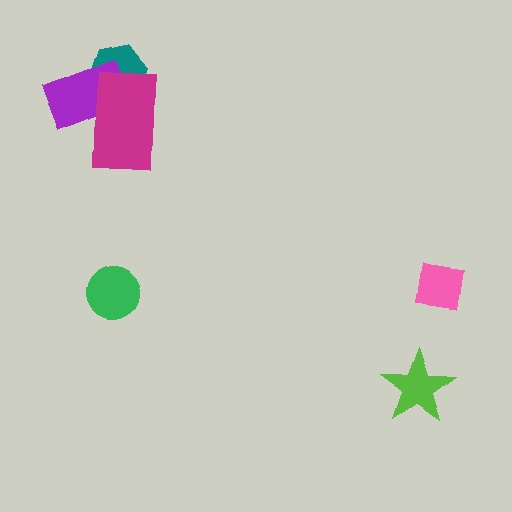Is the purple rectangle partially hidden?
Yes, it is partially covered by another shape.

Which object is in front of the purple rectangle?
The magenta rectangle is in front of the purple rectangle.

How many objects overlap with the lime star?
0 objects overlap with the lime star.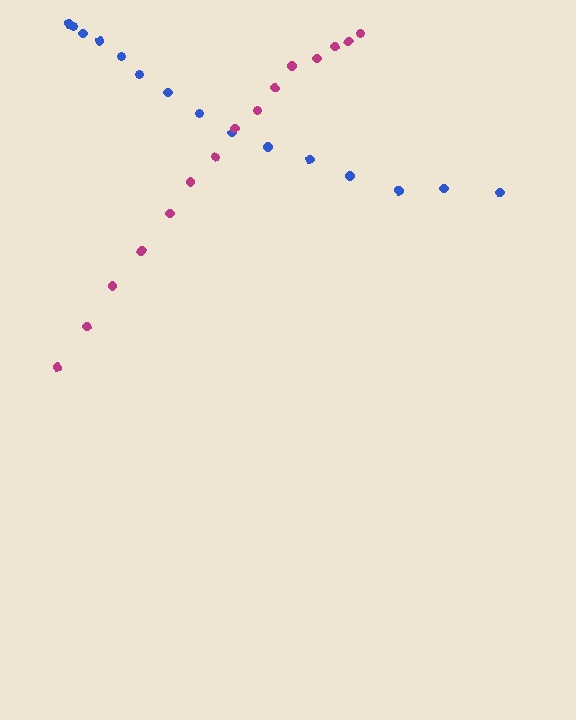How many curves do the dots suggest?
There are 2 distinct paths.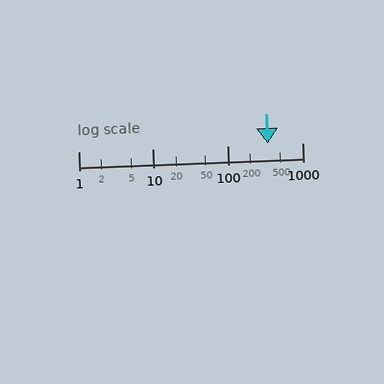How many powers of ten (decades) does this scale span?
The scale spans 3 decades, from 1 to 1000.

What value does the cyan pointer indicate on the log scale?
The pointer indicates approximately 340.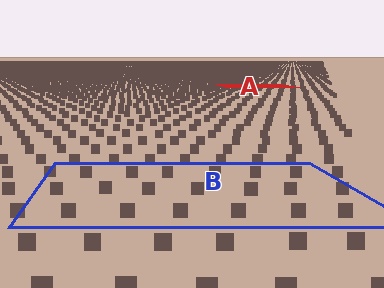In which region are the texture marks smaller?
The texture marks are smaller in region A, because it is farther away.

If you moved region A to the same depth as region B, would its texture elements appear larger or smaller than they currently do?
They would appear larger. At a closer depth, the same texture elements are projected at a bigger on-screen size.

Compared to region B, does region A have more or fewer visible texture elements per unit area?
Region A has more texture elements per unit area — they are packed more densely because it is farther away.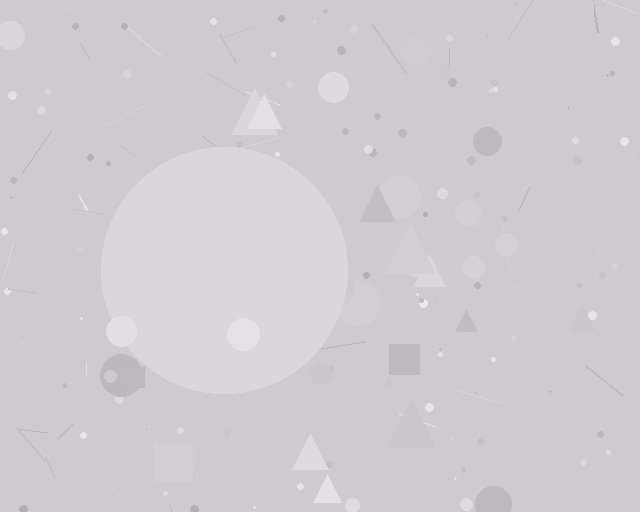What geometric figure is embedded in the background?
A circle is embedded in the background.